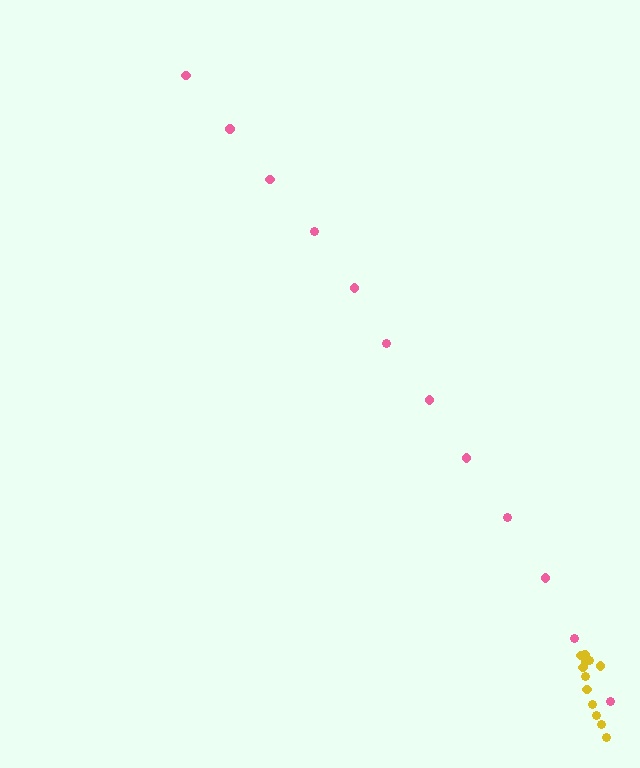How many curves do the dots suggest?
There are 2 distinct paths.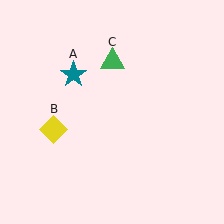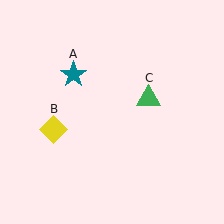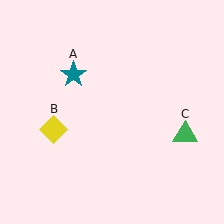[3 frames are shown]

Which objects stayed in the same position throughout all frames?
Teal star (object A) and yellow diamond (object B) remained stationary.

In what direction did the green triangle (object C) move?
The green triangle (object C) moved down and to the right.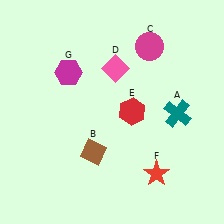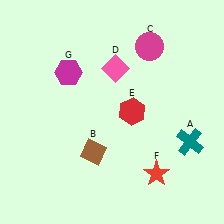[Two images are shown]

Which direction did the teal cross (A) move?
The teal cross (A) moved down.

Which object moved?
The teal cross (A) moved down.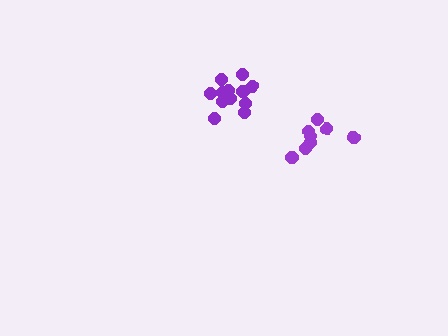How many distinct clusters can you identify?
There are 2 distinct clusters.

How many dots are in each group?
Group 1: 13 dots, Group 2: 8 dots (21 total).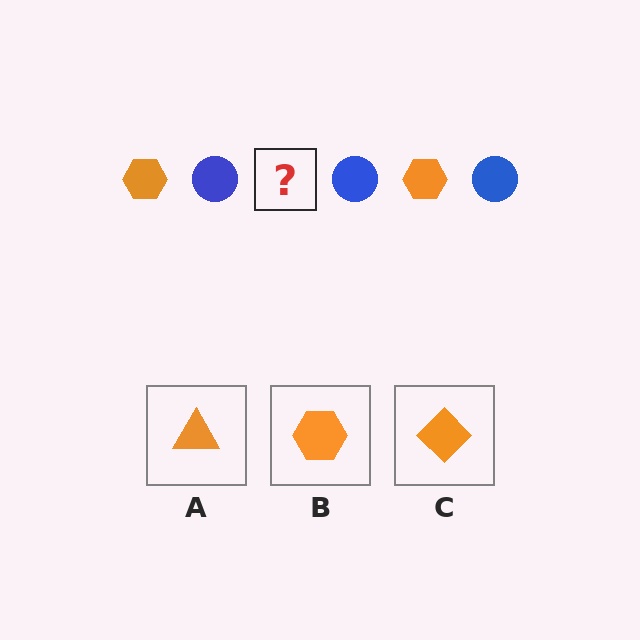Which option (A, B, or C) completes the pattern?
B.